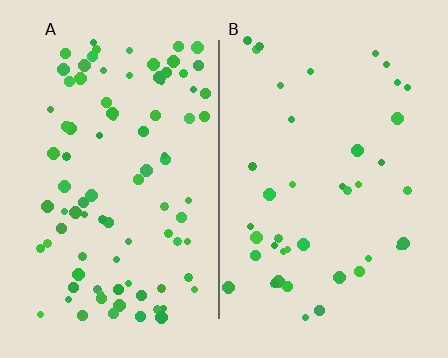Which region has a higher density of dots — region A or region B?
A (the left).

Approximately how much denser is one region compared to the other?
Approximately 2.2× — region A over region B.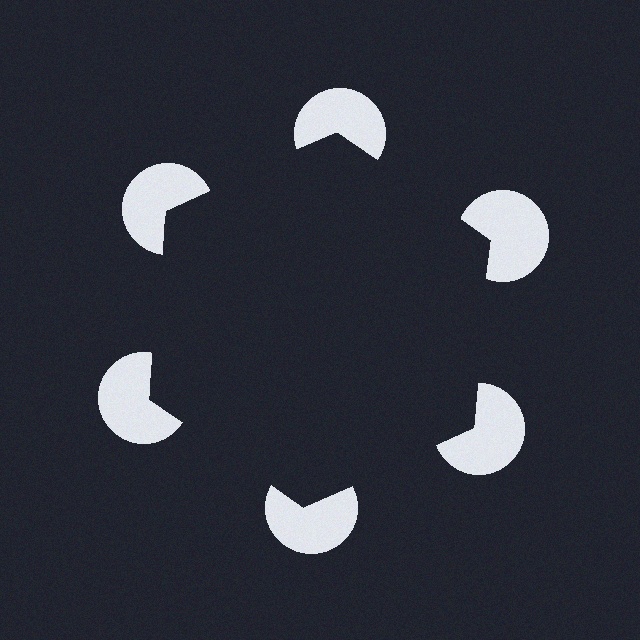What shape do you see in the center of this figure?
An illusory hexagon — its edges are inferred from the aligned wedge cuts in the pac-man discs, not physically drawn.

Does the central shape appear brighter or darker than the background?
It typically appears slightly darker than the background, even though no actual brightness change is drawn.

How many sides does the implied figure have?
6 sides.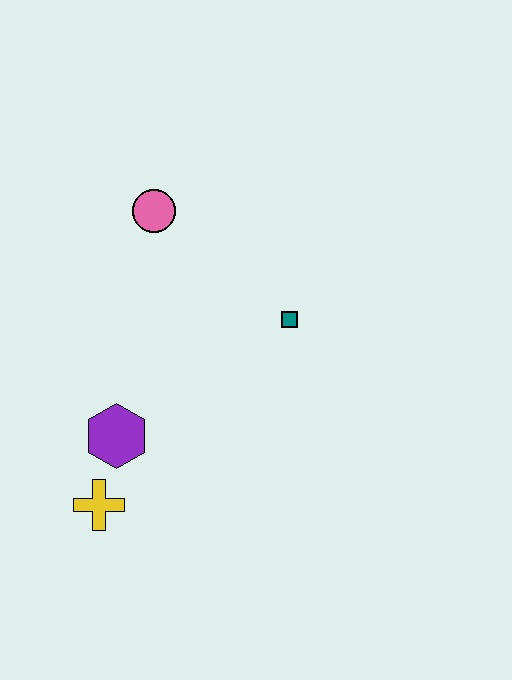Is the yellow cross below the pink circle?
Yes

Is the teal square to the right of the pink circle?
Yes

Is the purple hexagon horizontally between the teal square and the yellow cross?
Yes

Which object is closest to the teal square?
The pink circle is closest to the teal square.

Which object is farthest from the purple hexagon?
The pink circle is farthest from the purple hexagon.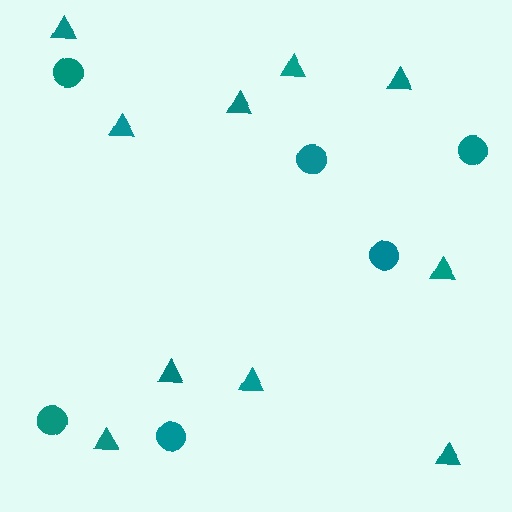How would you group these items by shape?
There are 2 groups: one group of circles (6) and one group of triangles (10).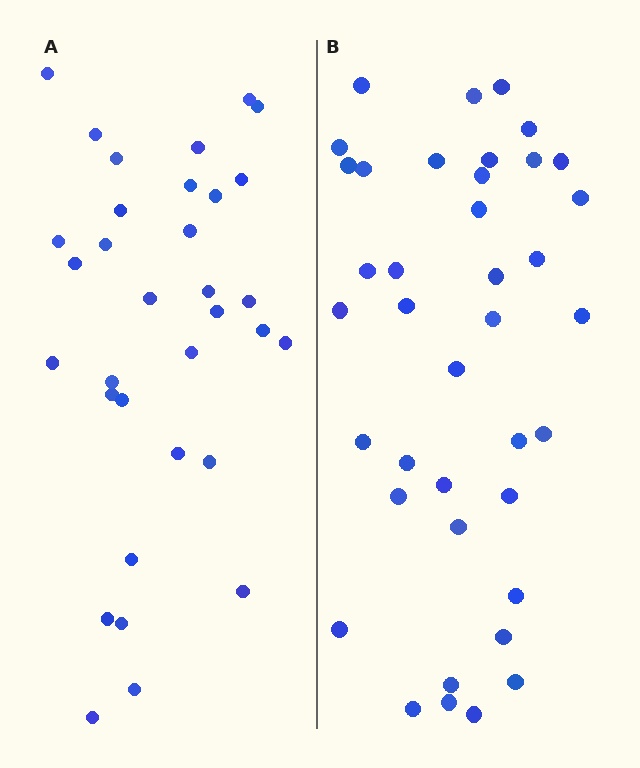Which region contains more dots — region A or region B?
Region B (the right region) has more dots.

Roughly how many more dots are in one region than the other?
Region B has about 6 more dots than region A.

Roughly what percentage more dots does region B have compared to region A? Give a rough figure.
About 20% more.